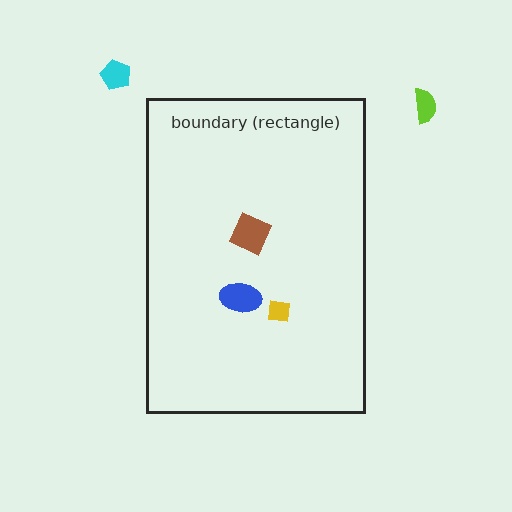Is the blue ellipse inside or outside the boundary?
Inside.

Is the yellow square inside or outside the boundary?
Inside.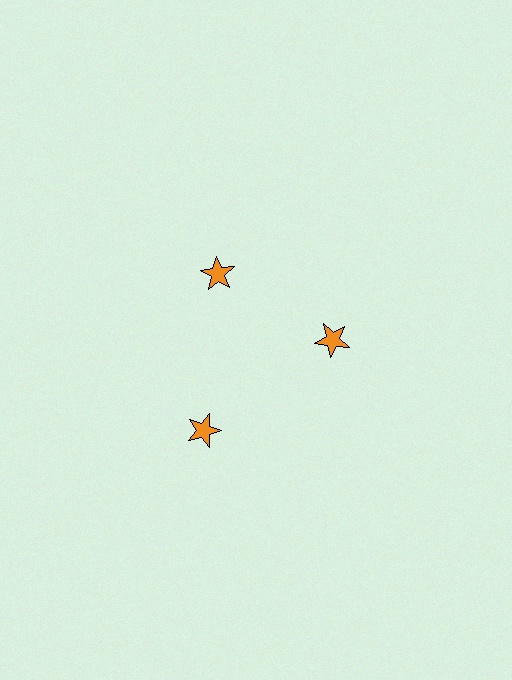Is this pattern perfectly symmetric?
No. The 3 orange stars are arranged in a ring, but one element near the 7 o'clock position is pushed outward from the center, breaking the 3-fold rotational symmetry.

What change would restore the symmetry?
The symmetry would be restored by moving it inward, back onto the ring so that all 3 stars sit at equal angles and equal distance from the center.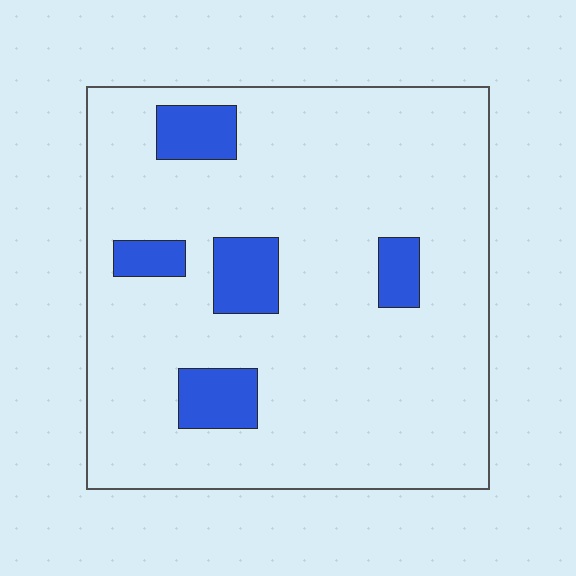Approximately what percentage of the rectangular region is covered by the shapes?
Approximately 10%.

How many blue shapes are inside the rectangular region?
5.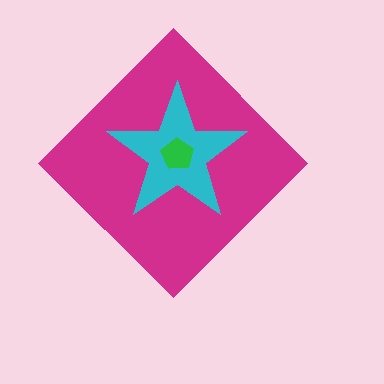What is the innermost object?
The green pentagon.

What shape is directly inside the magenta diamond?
The cyan star.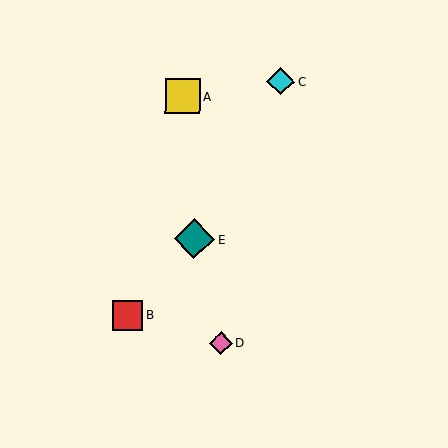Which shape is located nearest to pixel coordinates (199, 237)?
The teal diamond (labeled E) at (195, 239) is nearest to that location.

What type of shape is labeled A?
Shape A is a yellow square.